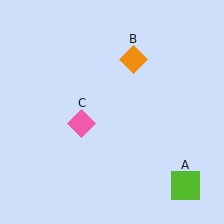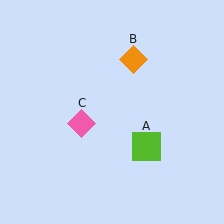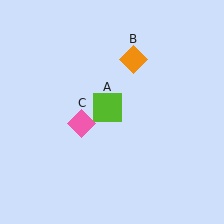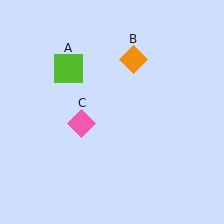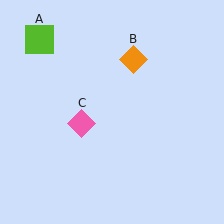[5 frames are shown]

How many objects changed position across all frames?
1 object changed position: lime square (object A).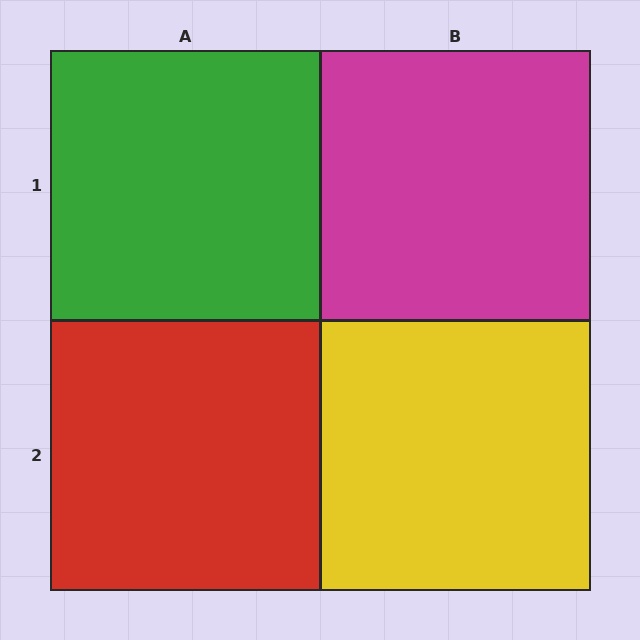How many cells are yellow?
1 cell is yellow.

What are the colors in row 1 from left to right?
Green, magenta.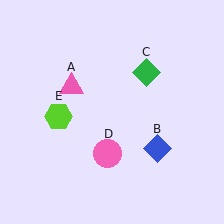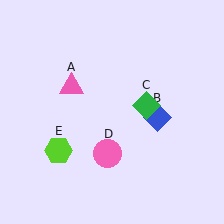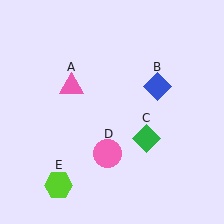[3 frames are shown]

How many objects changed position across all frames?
3 objects changed position: blue diamond (object B), green diamond (object C), lime hexagon (object E).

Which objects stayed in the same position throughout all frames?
Pink triangle (object A) and pink circle (object D) remained stationary.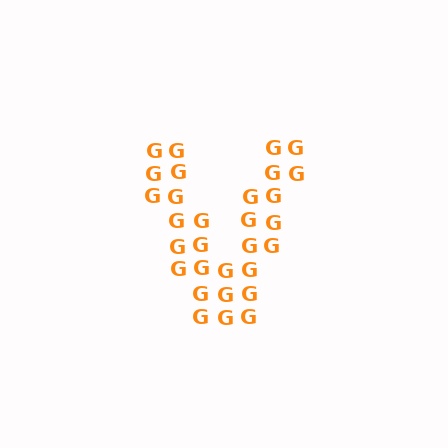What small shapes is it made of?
It is made of small letter G's.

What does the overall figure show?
The overall figure shows the letter V.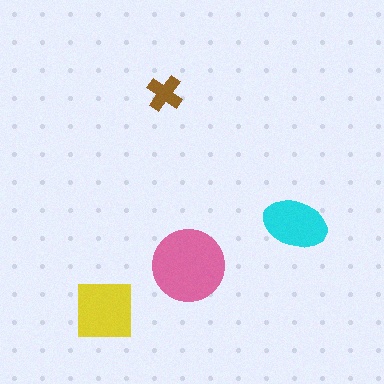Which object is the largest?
The pink circle.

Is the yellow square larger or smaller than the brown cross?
Larger.